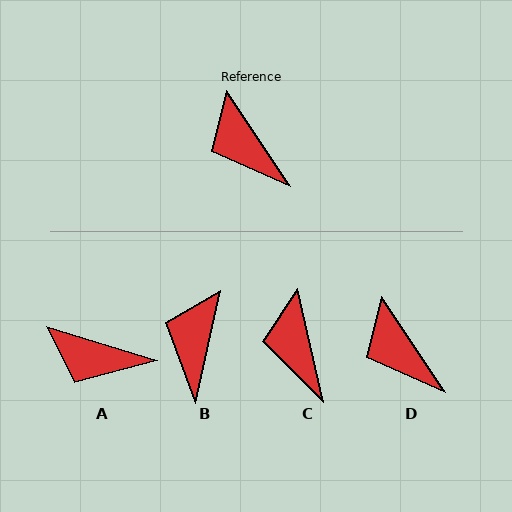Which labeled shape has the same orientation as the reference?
D.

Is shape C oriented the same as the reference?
No, it is off by about 21 degrees.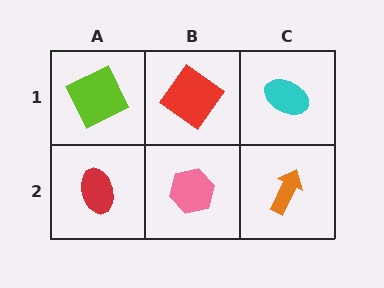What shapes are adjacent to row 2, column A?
A lime square (row 1, column A), a pink hexagon (row 2, column B).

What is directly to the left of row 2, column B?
A red ellipse.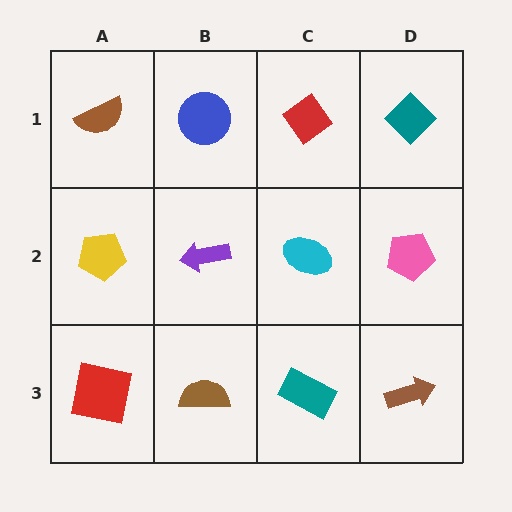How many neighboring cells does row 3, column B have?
3.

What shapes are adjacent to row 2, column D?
A teal diamond (row 1, column D), a brown arrow (row 3, column D), a cyan ellipse (row 2, column C).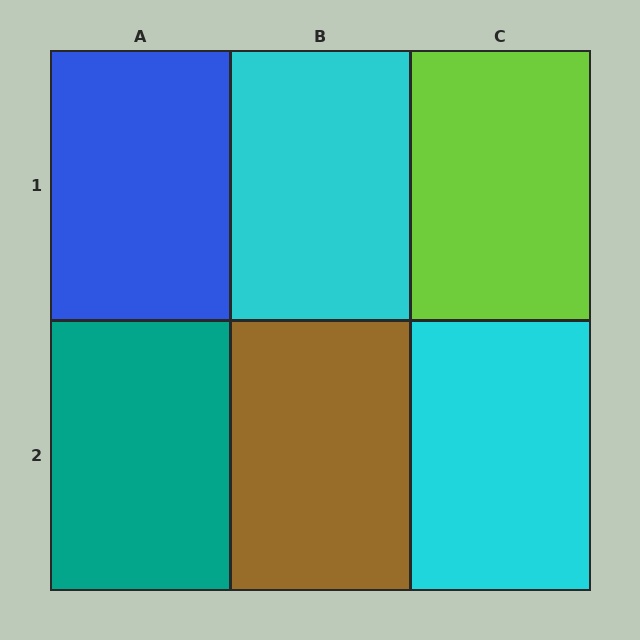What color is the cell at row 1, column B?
Cyan.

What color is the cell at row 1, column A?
Blue.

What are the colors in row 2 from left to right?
Teal, brown, cyan.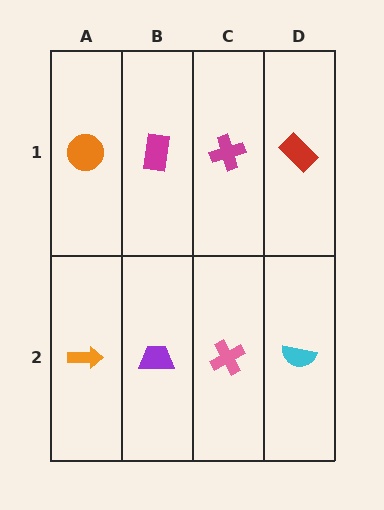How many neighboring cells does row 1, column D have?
2.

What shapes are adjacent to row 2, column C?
A magenta cross (row 1, column C), a purple trapezoid (row 2, column B), a cyan semicircle (row 2, column D).